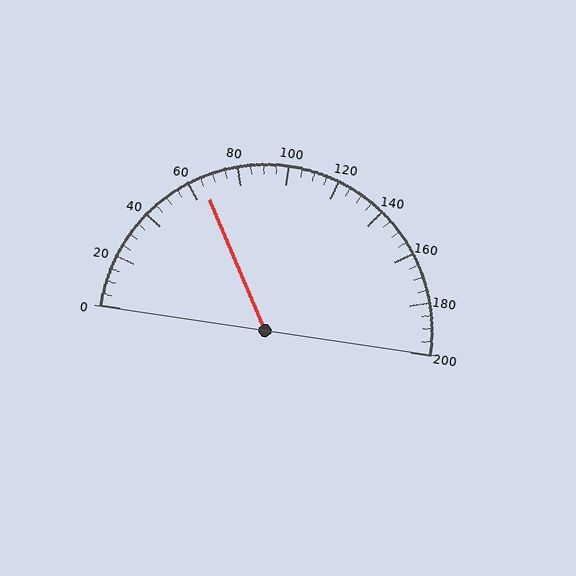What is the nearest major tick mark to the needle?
The nearest major tick mark is 60.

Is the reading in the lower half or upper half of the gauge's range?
The reading is in the lower half of the range (0 to 200).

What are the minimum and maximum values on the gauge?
The gauge ranges from 0 to 200.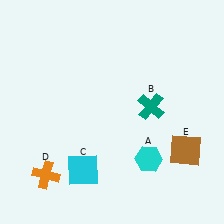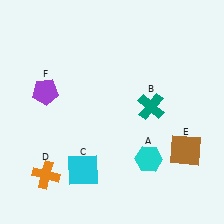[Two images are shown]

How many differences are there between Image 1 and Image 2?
There is 1 difference between the two images.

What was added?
A purple pentagon (F) was added in Image 2.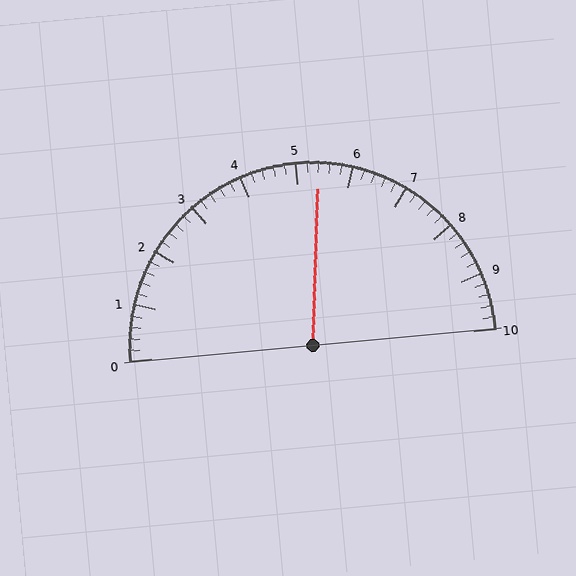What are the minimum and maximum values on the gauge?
The gauge ranges from 0 to 10.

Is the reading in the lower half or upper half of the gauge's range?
The reading is in the upper half of the range (0 to 10).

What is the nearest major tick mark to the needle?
The nearest major tick mark is 5.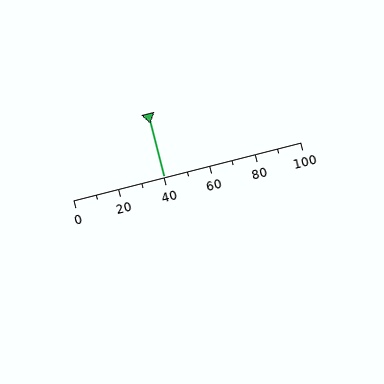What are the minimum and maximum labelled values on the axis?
The axis runs from 0 to 100.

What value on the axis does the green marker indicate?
The marker indicates approximately 40.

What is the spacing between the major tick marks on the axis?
The major ticks are spaced 20 apart.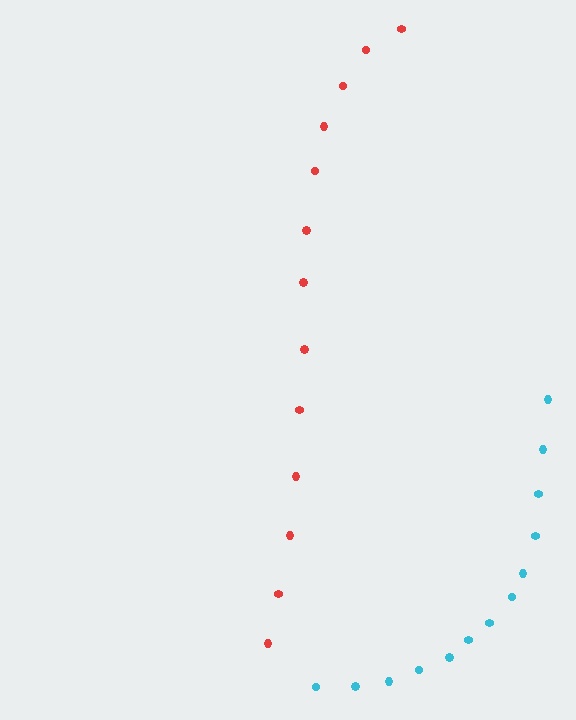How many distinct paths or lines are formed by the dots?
There are 2 distinct paths.